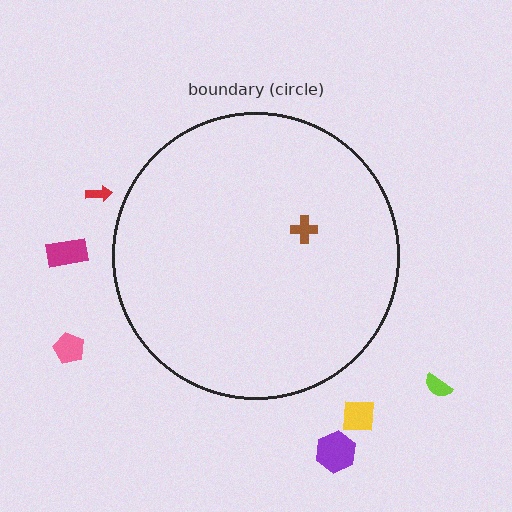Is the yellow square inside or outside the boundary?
Outside.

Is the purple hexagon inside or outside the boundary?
Outside.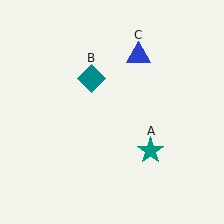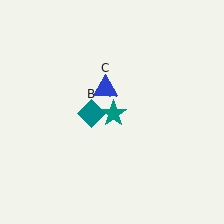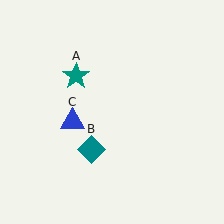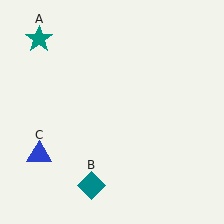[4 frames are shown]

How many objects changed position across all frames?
3 objects changed position: teal star (object A), teal diamond (object B), blue triangle (object C).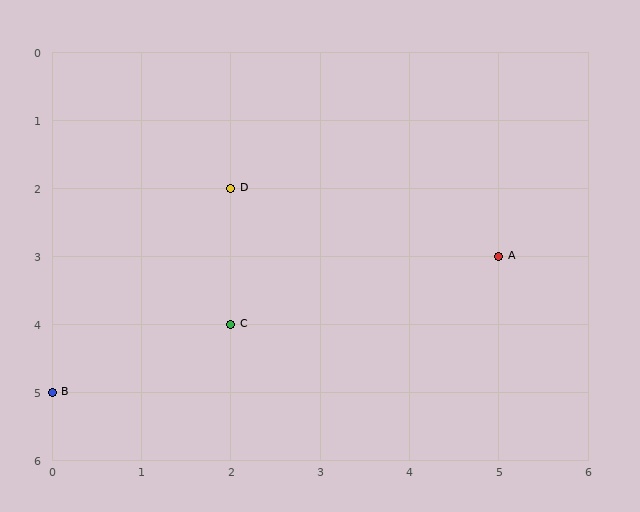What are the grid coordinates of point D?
Point D is at grid coordinates (2, 2).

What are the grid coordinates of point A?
Point A is at grid coordinates (5, 3).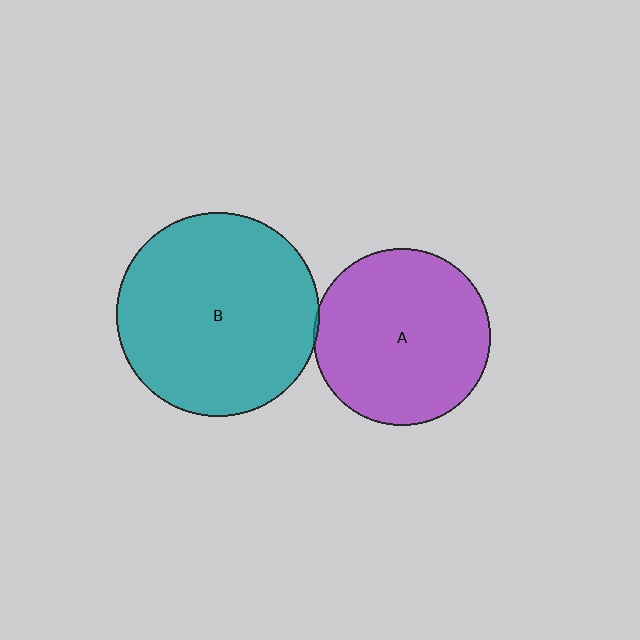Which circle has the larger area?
Circle B (teal).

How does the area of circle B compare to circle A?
Approximately 1.3 times.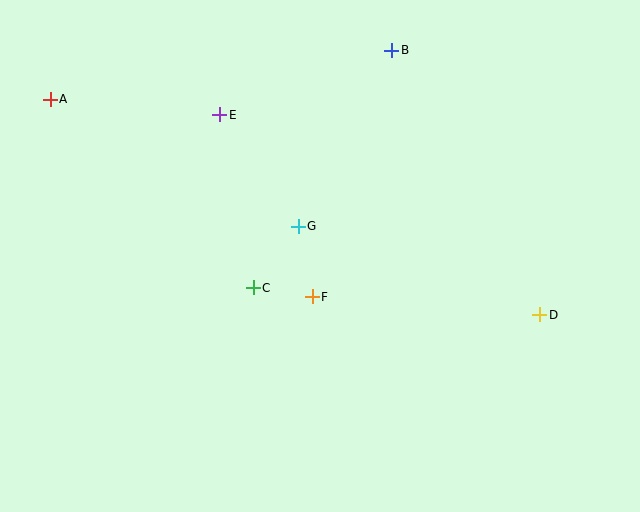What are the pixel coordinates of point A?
Point A is at (50, 99).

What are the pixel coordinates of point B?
Point B is at (392, 50).